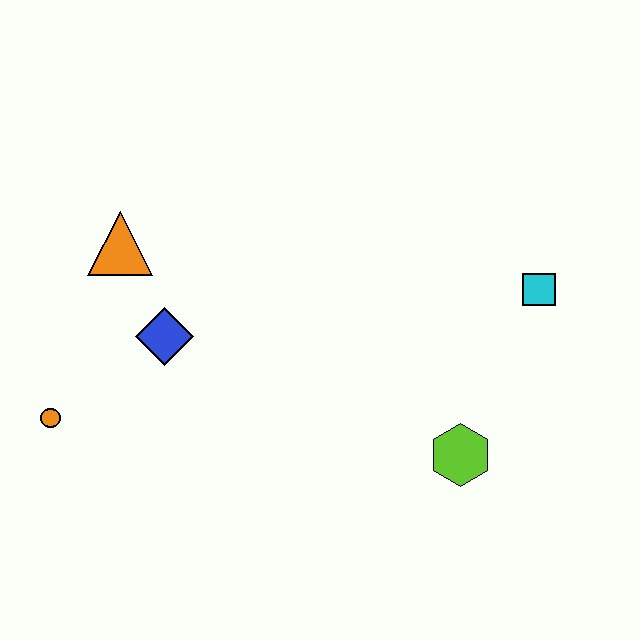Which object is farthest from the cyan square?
The orange circle is farthest from the cyan square.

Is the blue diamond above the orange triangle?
No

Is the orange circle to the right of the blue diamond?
No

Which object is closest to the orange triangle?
The blue diamond is closest to the orange triangle.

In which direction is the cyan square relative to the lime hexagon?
The cyan square is above the lime hexagon.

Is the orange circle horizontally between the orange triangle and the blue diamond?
No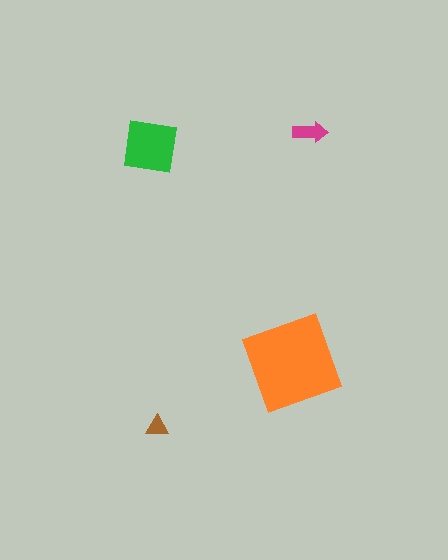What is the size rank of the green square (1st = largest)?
2nd.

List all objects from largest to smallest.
The orange square, the green square, the magenta arrow, the brown triangle.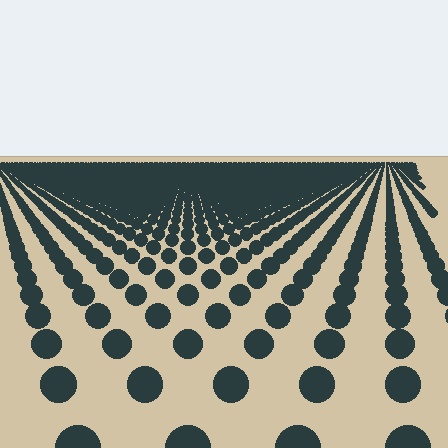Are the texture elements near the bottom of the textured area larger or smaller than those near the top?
Larger. Near the bottom, elements are closer to the viewer and appear at a bigger on-screen size.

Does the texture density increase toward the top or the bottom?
Density increases toward the top.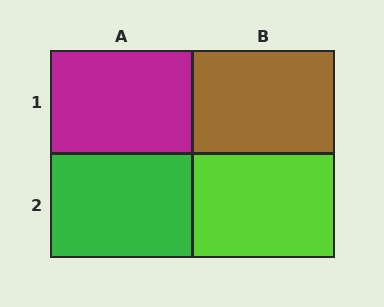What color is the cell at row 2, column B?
Lime.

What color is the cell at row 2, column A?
Green.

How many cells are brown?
1 cell is brown.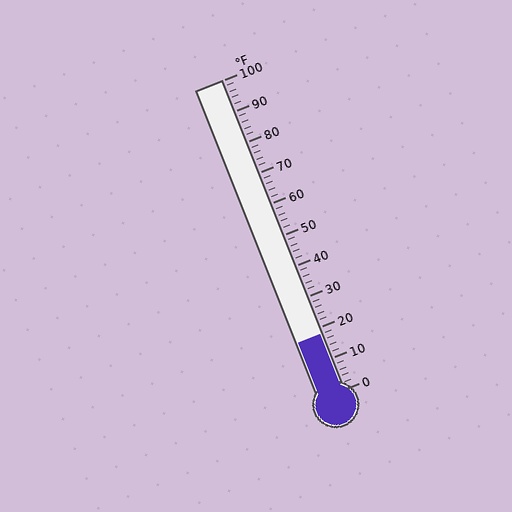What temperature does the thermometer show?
The thermometer shows approximately 18°F.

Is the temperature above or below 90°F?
The temperature is below 90°F.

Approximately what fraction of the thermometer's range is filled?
The thermometer is filled to approximately 20% of its range.